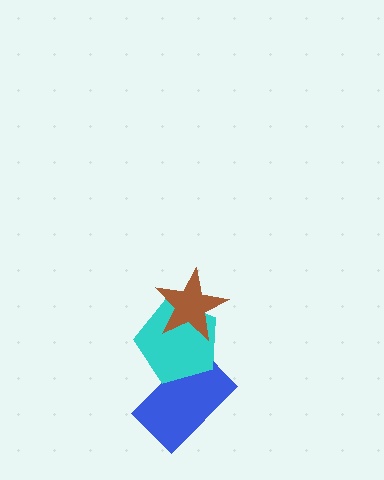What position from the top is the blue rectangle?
The blue rectangle is 3rd from the top.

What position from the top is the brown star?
The brown star is 1st from the top.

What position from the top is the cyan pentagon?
The cyan pentagon is 2nd from the top.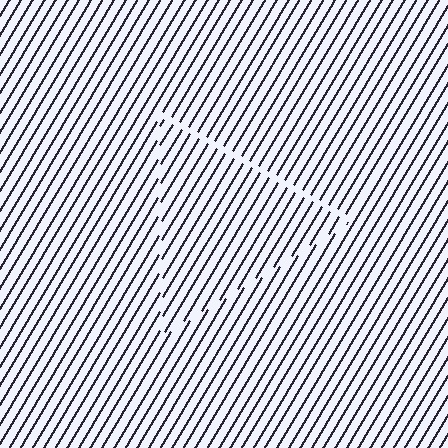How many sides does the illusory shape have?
3 sides — the line-ends trace a triangle.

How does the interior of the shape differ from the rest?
The interior of the shape contains the same grating, shifted by half a period — the contour is defined by the phase discontinuity where line-ends from the inner and outer gratings abut.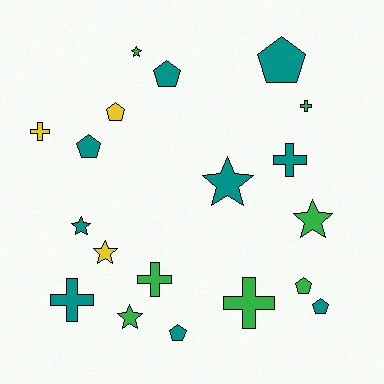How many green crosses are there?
There are 3 green crosses.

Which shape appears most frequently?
Pentagon, with 7 objects.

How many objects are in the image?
There are 19 objects.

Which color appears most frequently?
Teal, with 9 objects.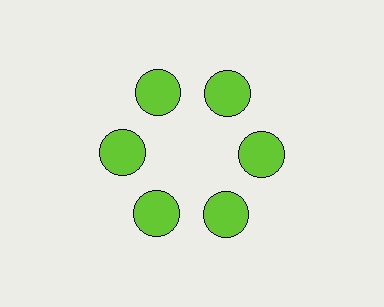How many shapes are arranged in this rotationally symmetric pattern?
There are 6 shapes, arranged in 6 groups of 1.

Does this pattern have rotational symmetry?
Yes, this pattern has 6-fold rotational symmetry. It looks the same after rotating 60 degrees around the center.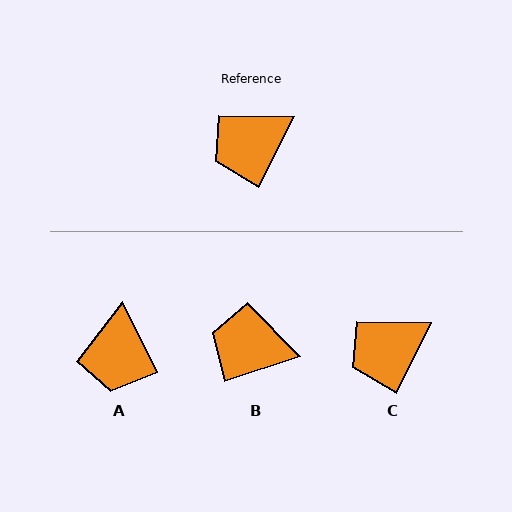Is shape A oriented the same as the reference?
No, it is off by about 53 degrees.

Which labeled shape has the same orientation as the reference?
C.